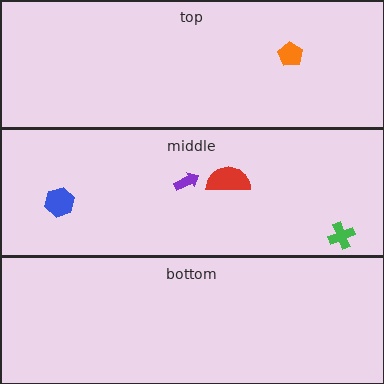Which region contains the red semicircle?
The middle region.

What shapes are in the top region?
The orange pentagon.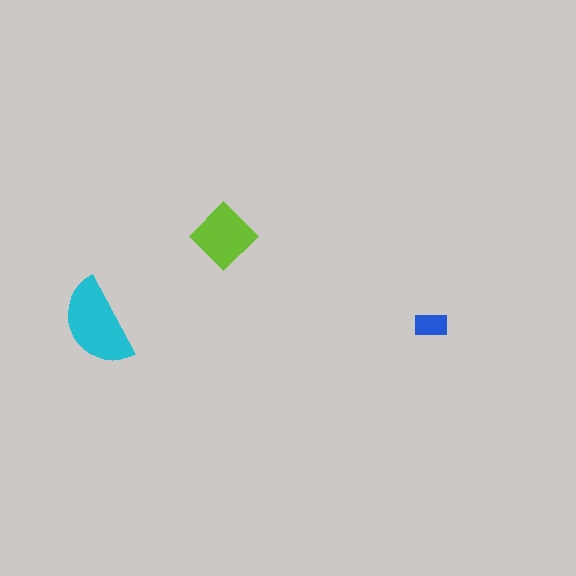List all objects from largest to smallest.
The cyan semicircle, the lime diamond, the blue rectangle.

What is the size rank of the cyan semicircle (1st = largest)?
1st.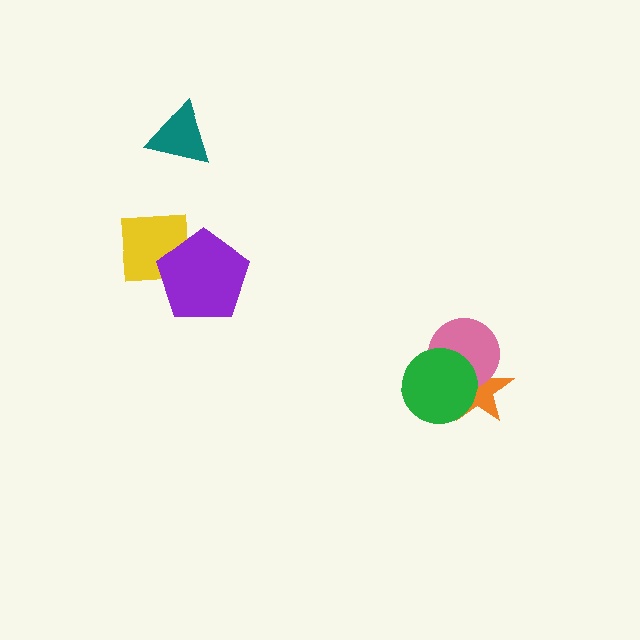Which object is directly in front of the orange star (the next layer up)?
The pink circle is directly in front of the orange star.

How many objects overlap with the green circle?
2 objects overlap with the green circle.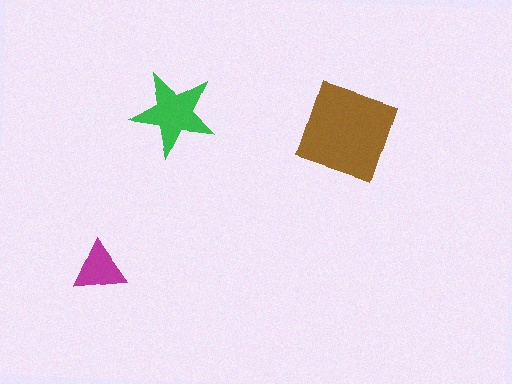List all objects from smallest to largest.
The magenta triangle, the green star, the brown square.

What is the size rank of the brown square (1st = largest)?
1st.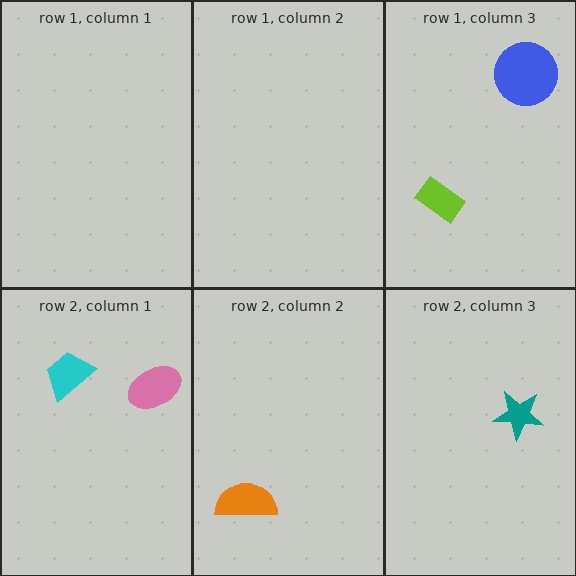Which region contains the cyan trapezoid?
The row 2, column 1 region.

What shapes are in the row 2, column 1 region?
The cyan trapezoid, the pink ellipse.